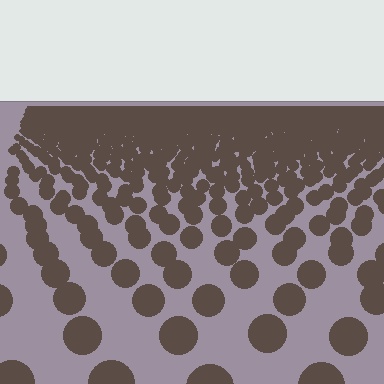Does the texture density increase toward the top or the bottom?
Density increases toward the top.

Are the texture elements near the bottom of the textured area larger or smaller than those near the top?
Larger. Near the bottom, elements are closer to the viewer and appear at a bigger on-screen size.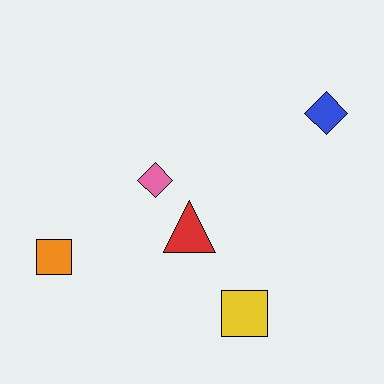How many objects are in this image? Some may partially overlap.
There are 5 objects.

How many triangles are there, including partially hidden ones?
There is 1 triangle.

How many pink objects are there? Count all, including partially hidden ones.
There is 1 pink object.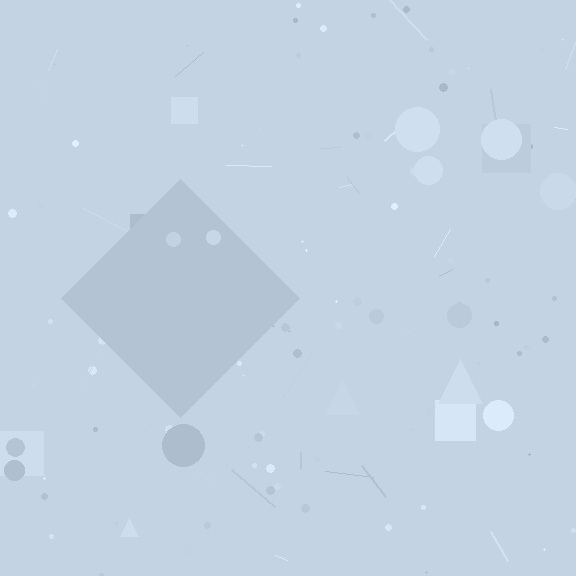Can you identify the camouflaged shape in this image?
The camouflaged shape is a diamond.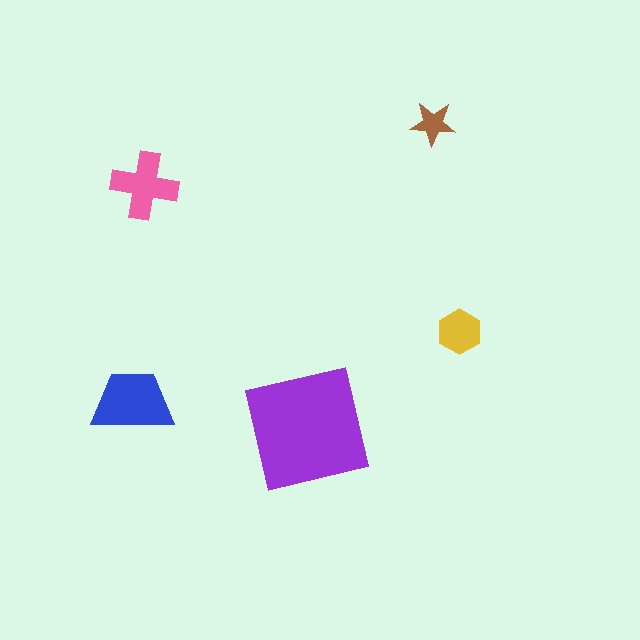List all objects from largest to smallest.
The purple square, the blue trapezoid, the pink cross, the yellow hexagon, the brown star.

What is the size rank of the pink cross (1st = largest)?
3rd.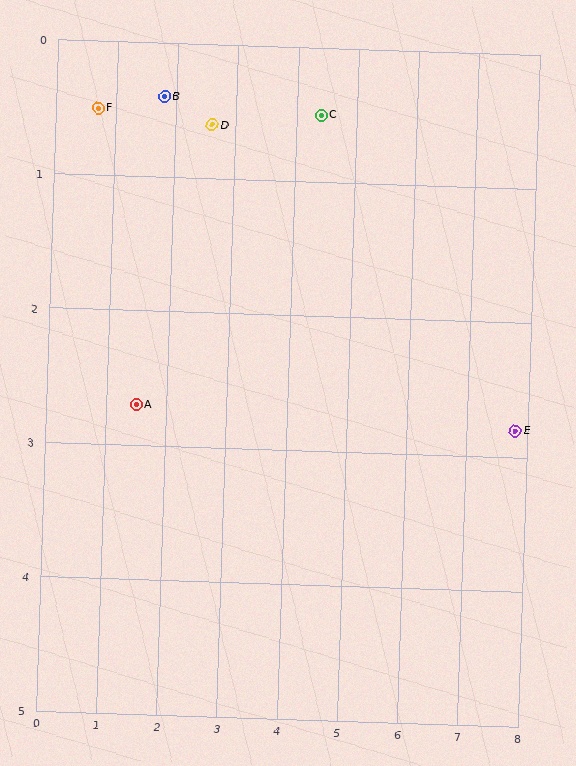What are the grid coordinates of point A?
Point A is at approximately (1.5, 2.7).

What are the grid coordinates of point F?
Point F is at approximately (0.7, 0.5).